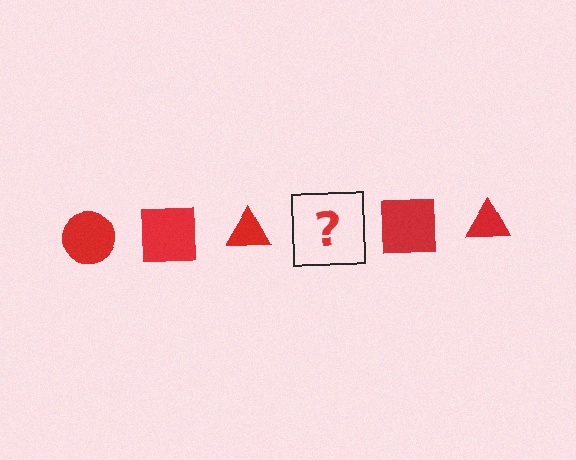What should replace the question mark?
The question mark should be replaced with a red circle.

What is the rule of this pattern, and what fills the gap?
The rule is that the pattern cycles through circle, square, triangle shapes in red. The gap should be filled with a red circle.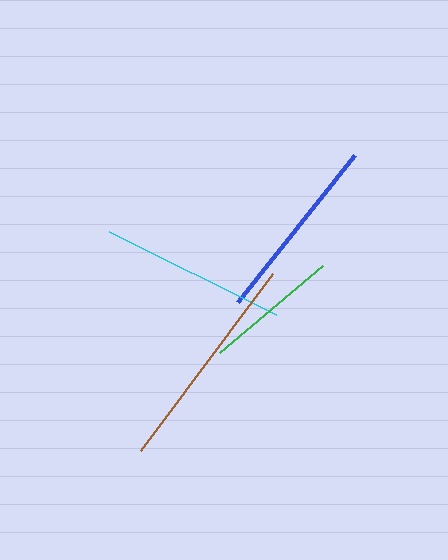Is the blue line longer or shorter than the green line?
The blue line is longer than the green line.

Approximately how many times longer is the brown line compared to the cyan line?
The brown line is approximately 1.2 times the length of the cyan line.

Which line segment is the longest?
The brown line is the longest at approximately 222 pixels.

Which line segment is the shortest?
The green line is the shortest at approximately 135 pixels.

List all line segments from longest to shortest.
From longest to shortest: brown, blue, cyan, green.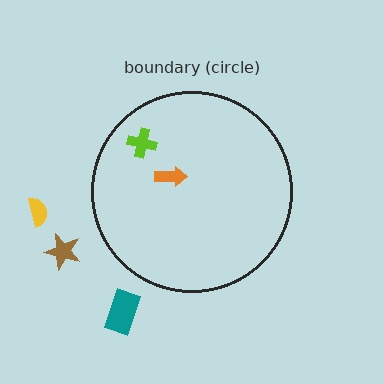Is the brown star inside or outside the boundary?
Outside.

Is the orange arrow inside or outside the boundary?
Inside.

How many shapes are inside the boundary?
2 inside, 3 outside.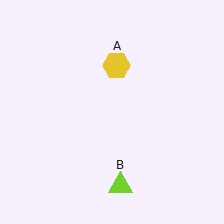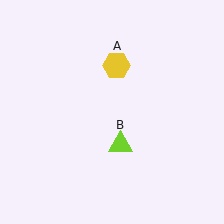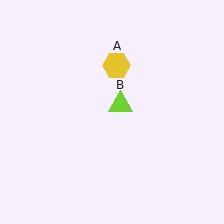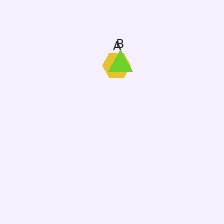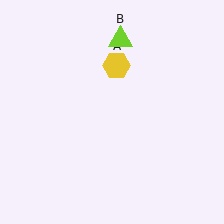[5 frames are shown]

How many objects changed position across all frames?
1 object changed position: lime triangle (object B).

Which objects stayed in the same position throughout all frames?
Yellow hexagon (object A) remained stationary.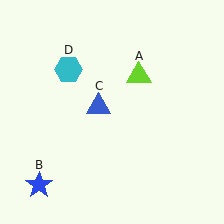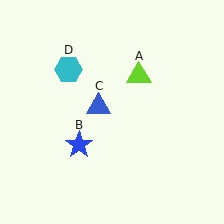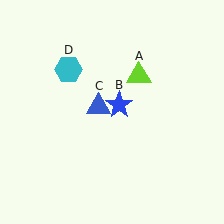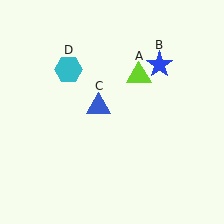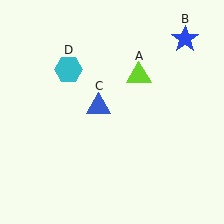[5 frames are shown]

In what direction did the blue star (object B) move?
The blue star (object B) moved up and to the right.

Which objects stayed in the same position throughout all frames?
Lime triangle (object A) and blue triangle (object C) and cyan hexagon (object D) remained stationary.